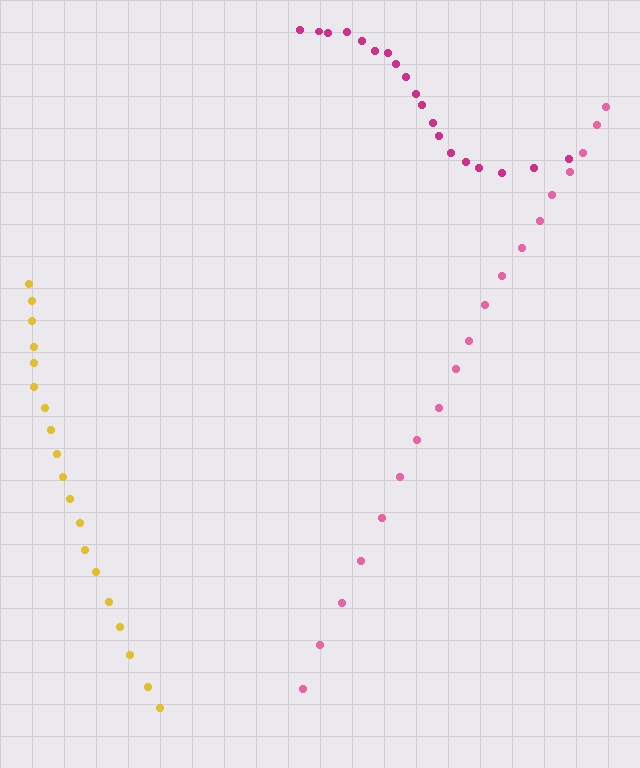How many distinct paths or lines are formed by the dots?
There are 3 distinct paths.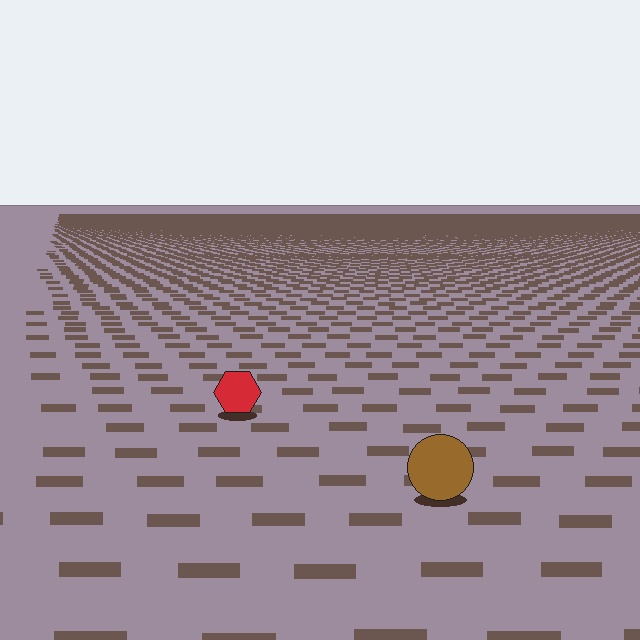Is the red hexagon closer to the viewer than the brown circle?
No. The brown circle is closer — you can tell from the texture gradient: the ground texture is coarser near it.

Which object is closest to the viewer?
The brown circle is closest. The texture marks near it are larger and more spread out.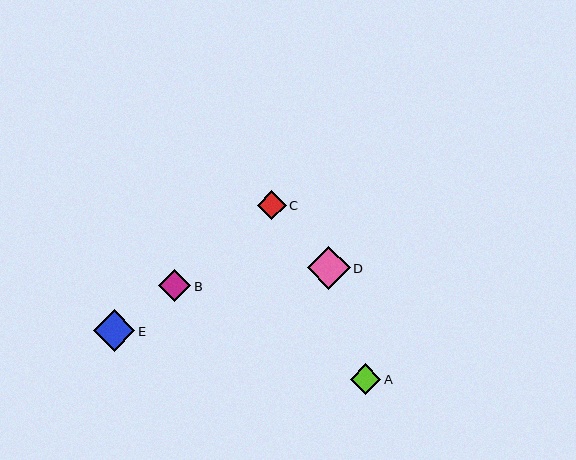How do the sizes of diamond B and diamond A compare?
Diamond B and diamond A are approximately the same size.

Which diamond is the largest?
Diamond D is the largest with a size of approximately 43 pixels.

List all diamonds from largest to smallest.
From largest to smallest: D, E, B, A, C.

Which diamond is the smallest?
Diamond C is the smallest with a size of approximately 29 pixels.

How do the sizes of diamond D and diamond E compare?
Diamond D and diamond E are approximately the same size.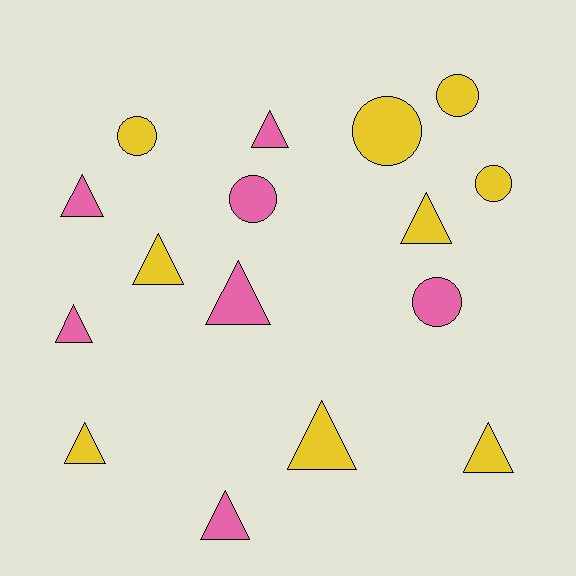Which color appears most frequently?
Yellow, with 9 objects.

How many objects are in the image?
There are 16 objects.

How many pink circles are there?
There are 2 pink circles.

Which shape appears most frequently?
Triangle, with 10 objects.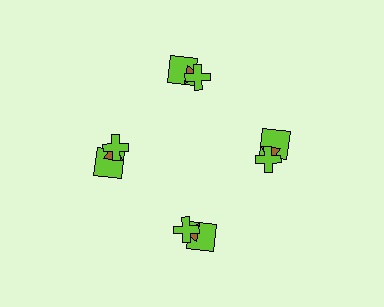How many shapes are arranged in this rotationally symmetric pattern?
There are 12 shapes, arranged in 4 groups of 3.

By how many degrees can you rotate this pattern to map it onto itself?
The pattern maps onto itself every 90 degrees of rotation.